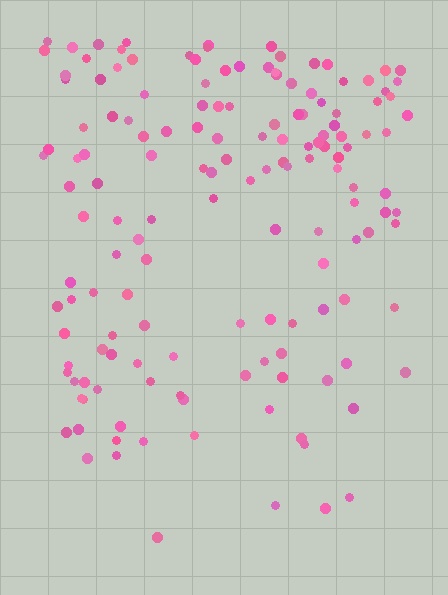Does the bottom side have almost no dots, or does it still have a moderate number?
Still a moderate number, just noticeably fewer than the top.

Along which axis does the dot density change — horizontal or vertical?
Vertical.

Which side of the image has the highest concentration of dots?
The top.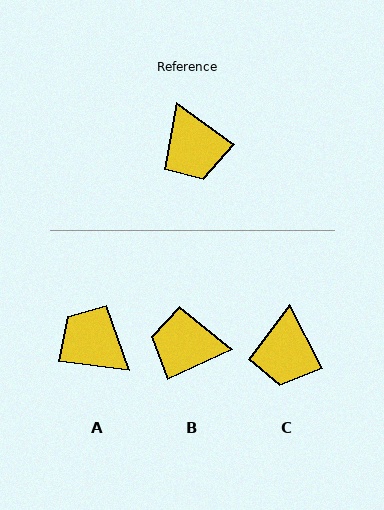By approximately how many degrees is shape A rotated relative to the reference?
Approximately 150 degrees clockwise.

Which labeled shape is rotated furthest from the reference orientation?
A, about 150 degrees away.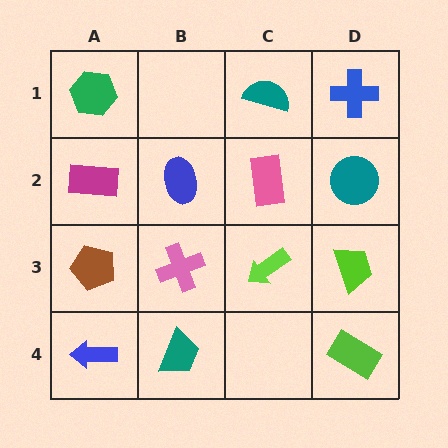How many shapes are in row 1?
3 shapes.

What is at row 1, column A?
A green hexagon.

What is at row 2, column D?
A teal circle.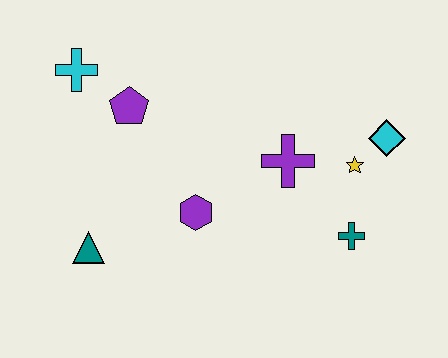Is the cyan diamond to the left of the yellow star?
No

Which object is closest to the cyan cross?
The purple pentagon is closest to the cyan cross.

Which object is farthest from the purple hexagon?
The cyan diamond is farthest from the purple hexagon.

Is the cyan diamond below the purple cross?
No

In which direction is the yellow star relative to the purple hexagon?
The yellow star is to the right of the purple hexagon.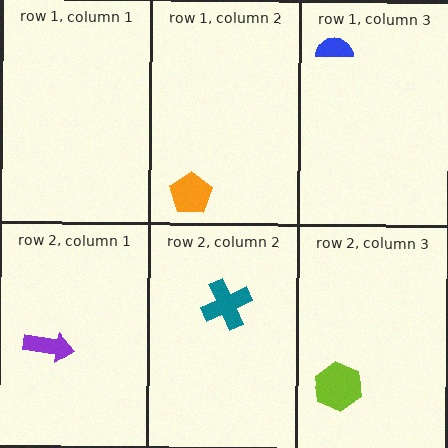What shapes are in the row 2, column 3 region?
The lime hexagon.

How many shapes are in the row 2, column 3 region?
1.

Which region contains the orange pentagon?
The row 1, column 2 region.